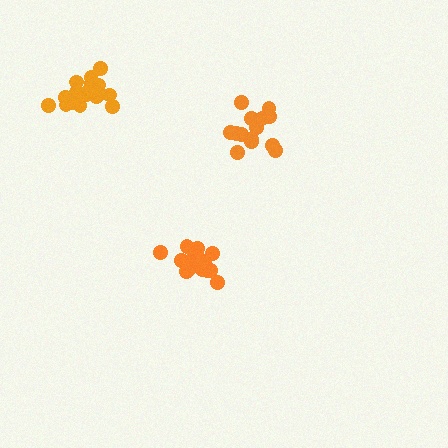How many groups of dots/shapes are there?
There are 3 groups.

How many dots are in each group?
Group 1: 18 dots, Group 2: 17 dots, Group 3: 14 dots (49 total).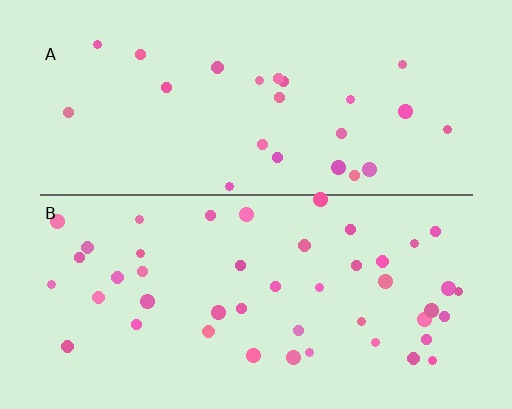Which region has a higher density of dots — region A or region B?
B (the bottom).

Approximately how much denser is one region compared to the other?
Approximately 1.8× — region B over region A.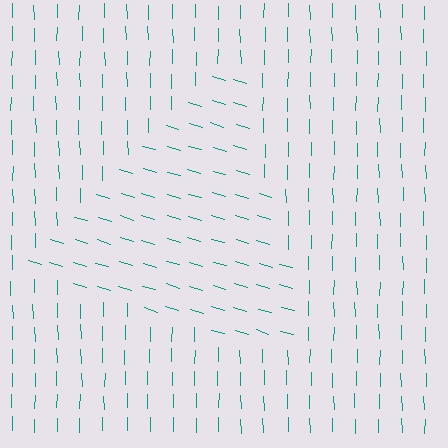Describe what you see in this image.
The image is filled with small teal line segments. A triangle region in the image has lines oriented differently from the surrounding lines, creating a visible texture boundary.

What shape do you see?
I see a triangle.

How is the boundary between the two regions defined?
The boundary is defined purely by a change in line orientation (approximately 72 degrees difference). All lines are the same color and thickness.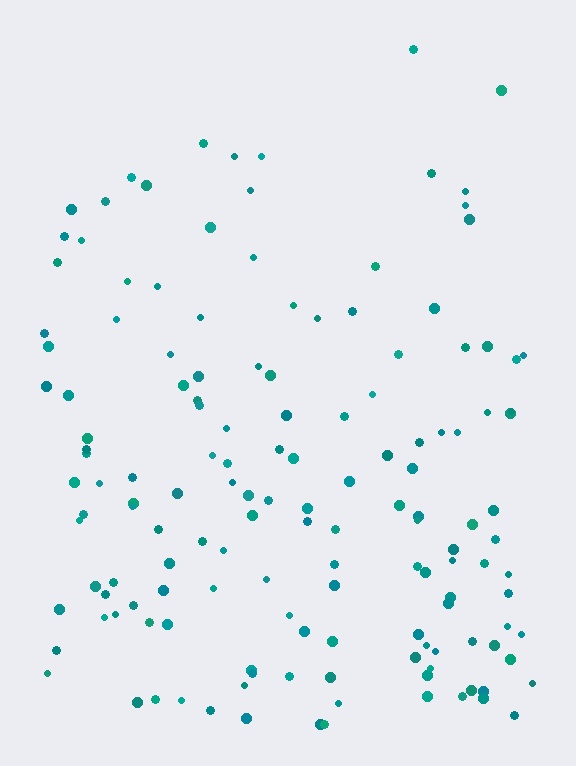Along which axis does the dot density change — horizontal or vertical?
Vertical.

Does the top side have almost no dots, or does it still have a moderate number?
Still a moderate number, just noticeably fewer than the bottom.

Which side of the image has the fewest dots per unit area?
The top.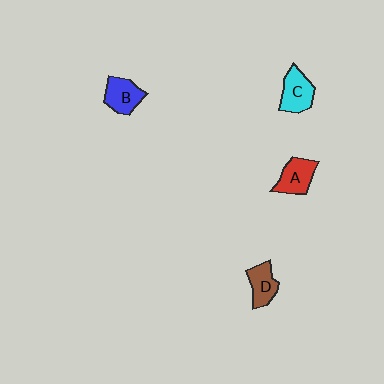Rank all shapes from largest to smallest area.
From largest to smallest: C (cyan), B (blue), A (red), D (brown).